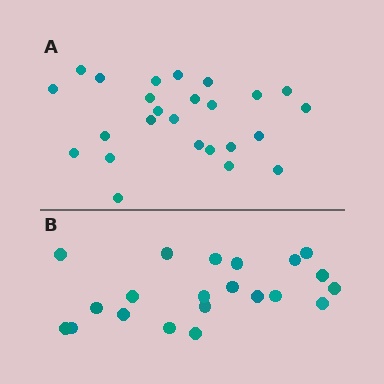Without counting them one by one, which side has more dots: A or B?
Region A (the top region) has more dots.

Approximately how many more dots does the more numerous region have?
Region A has about 4 more dots than region B.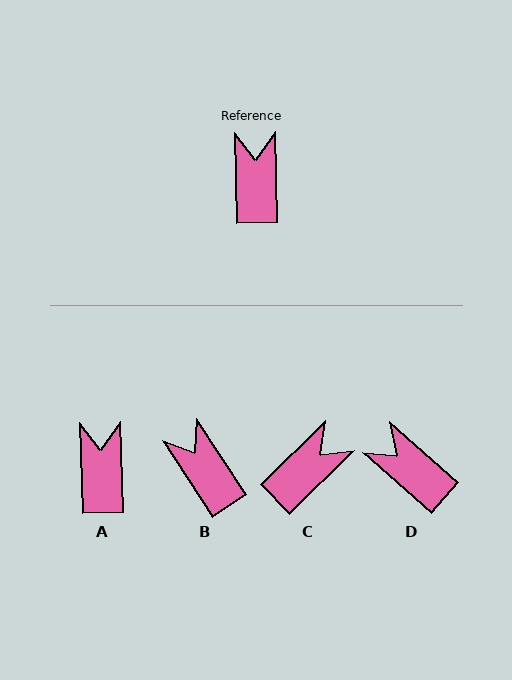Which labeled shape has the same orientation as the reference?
A.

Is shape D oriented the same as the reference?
No, it is off by about 47 degrees.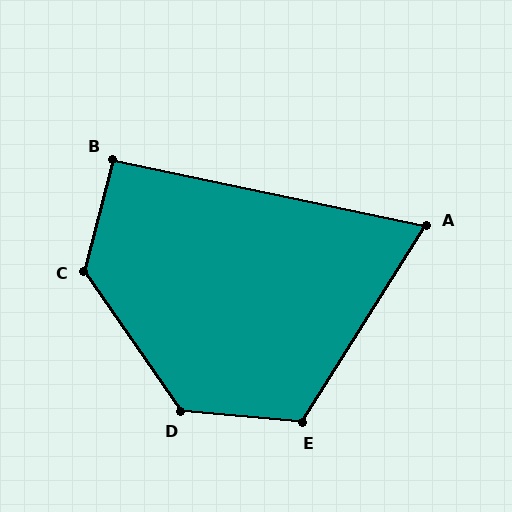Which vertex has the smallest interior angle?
A, at approximately 70 degrees.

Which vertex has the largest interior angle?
C, at approximately 131 degrees.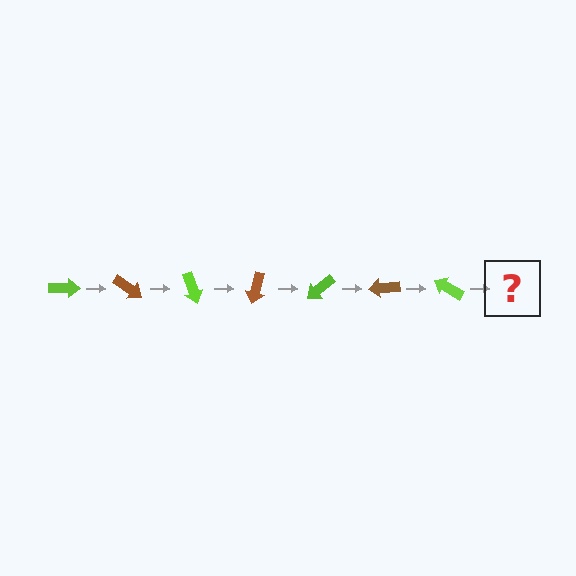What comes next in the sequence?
The next element should be a brown arrow, rotated 245 degrees from the start.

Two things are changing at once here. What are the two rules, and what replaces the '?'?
The two rules are that it rotates 35 degrees each step and the color cycles through lime and brown. The '?' should be a brown arrow, rotated 245 degrees from the start.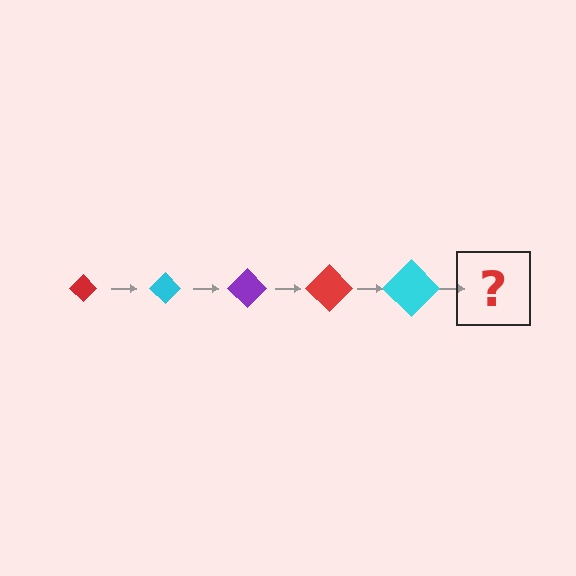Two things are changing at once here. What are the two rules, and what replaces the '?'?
The two rules are that the diamond grows larger each step and the color cycles through red, cyan, and purple. The '?' should be a purple diamond, larger than the previous one.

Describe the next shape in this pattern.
It should be a purple diamond, larger than the previous one.